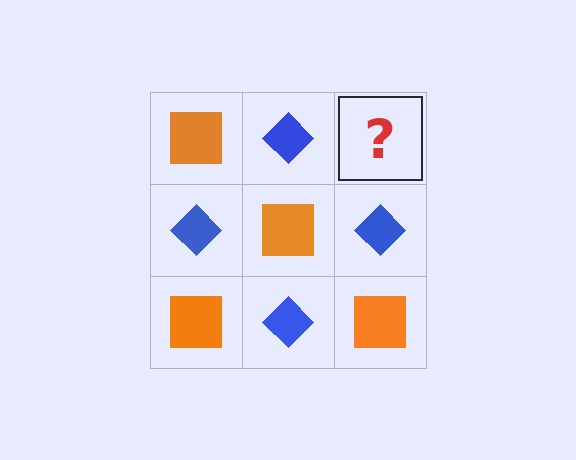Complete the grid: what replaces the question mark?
The question mark should be replaced with an orange square.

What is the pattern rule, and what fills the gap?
The rule is that it alternates orange square and blue diamond in a checkerboard pattern. The gap should be filled with an orange square.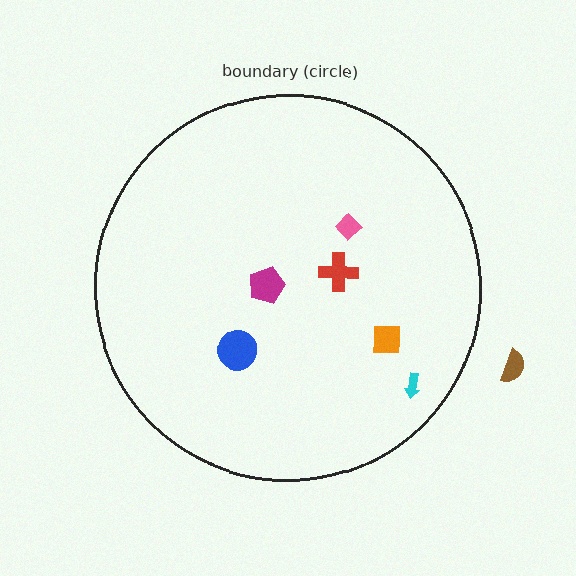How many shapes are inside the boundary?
6 inside, 1 outside.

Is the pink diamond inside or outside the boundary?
Inside.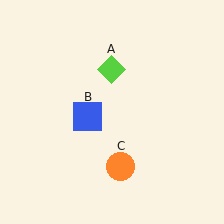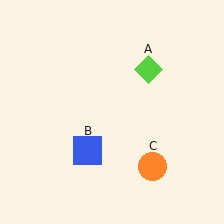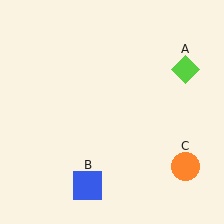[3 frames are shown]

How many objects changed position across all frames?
3 objects changed position: lime diamond (object A), blue square (object B), orange circle (object C).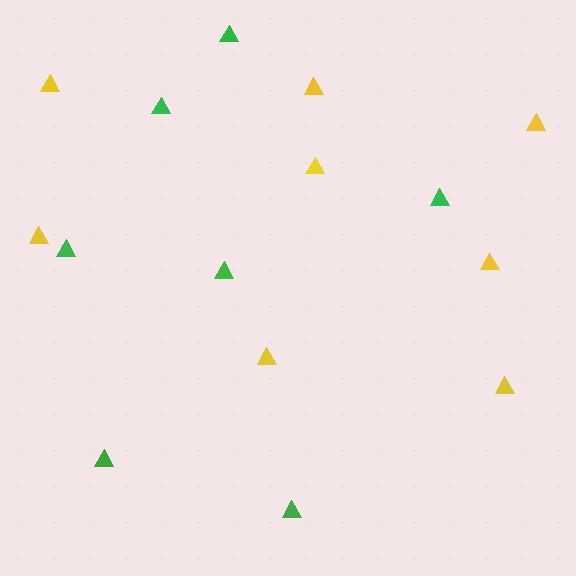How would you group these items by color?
There are 2 groups: one group of yellow triangles (8) and one group of green triangles (7).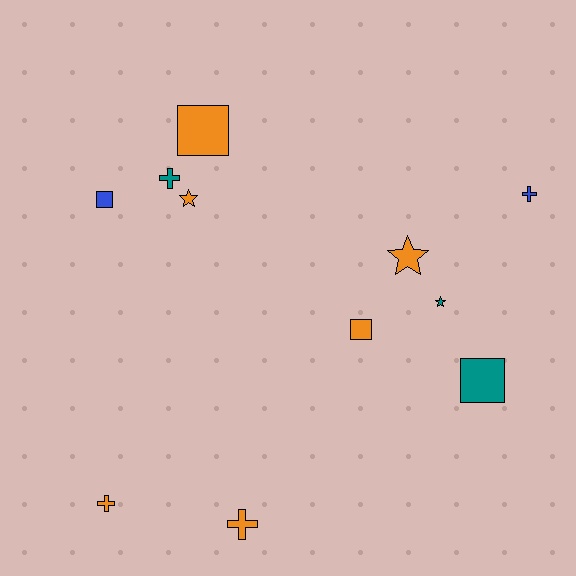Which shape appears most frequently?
Square, with 4 objects.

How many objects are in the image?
There are 11 objects.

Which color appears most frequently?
Orange, with 6 objects.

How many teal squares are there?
There is 1 teal square.